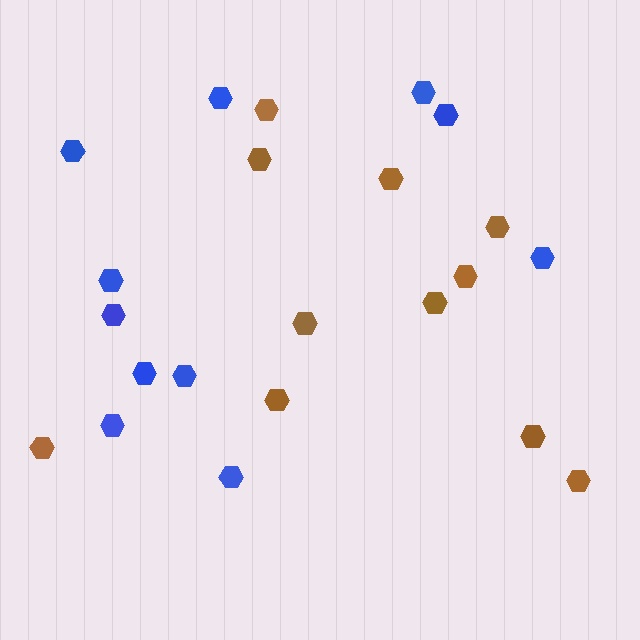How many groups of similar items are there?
There are 2 groups: one group of blue hexagons (11) and one group of brown hexagons (11).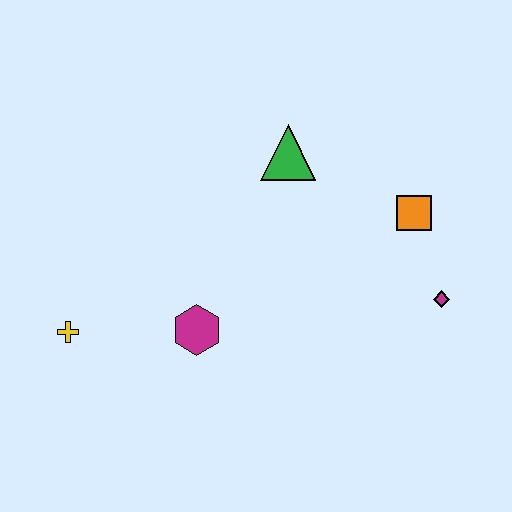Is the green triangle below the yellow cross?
No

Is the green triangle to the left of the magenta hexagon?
No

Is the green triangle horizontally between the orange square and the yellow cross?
Yes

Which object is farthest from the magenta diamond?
The yellow cross is farthest from the magenta diamond.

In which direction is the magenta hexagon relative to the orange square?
The magenta hexagon is to the left of the orange square.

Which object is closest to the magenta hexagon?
The yellow cross is closest to the magenta hexagon.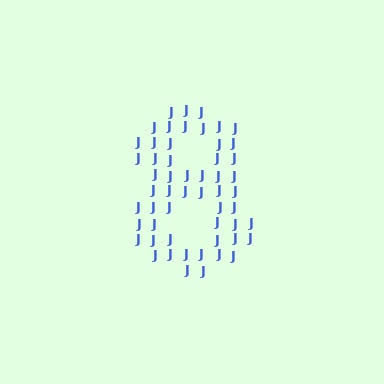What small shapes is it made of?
It is made of small letter J's.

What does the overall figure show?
The overall figure shows the digit 8.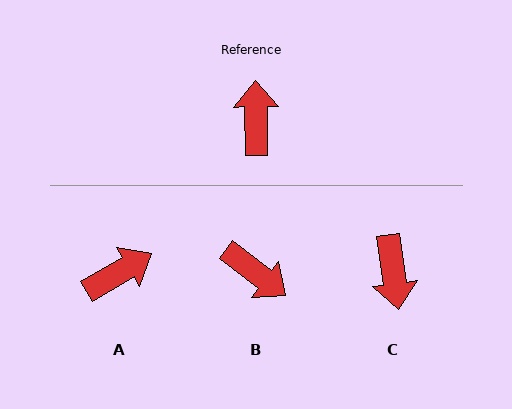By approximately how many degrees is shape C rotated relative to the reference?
Approximately 173 degrees clockwise.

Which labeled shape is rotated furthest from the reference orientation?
C, about 173 degrees away.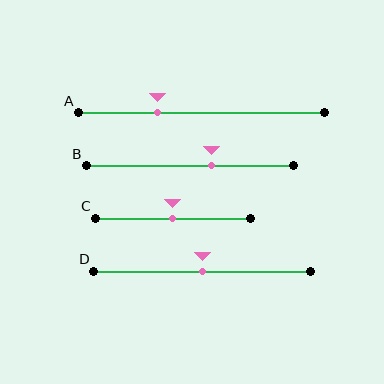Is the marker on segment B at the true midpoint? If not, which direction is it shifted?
No, the marker on segment B is shifted to the right by about 10% of the segment length.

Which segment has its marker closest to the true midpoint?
Segment C has its marker closest to the true midpoint.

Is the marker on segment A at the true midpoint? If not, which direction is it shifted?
No, the marker on segment A is shifted to the left by about 18% of the segment length.